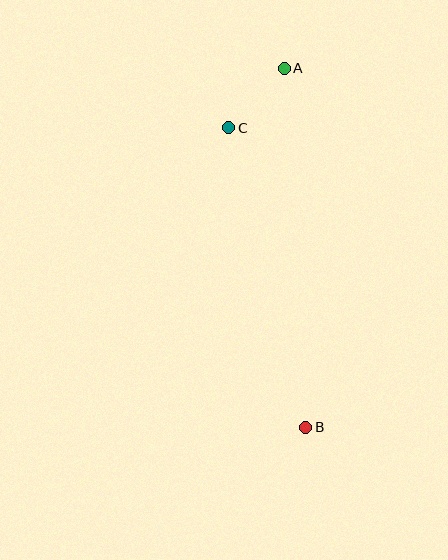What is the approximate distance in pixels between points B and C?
The distance between B and C is approximately 310 pixels.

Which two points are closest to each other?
Points A and C are closest to each other.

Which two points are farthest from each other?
Points A and B are farthest from each other.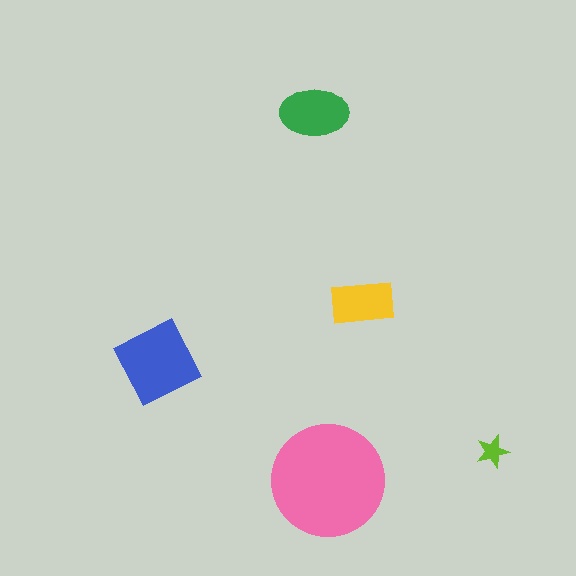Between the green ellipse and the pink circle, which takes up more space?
The pink circle.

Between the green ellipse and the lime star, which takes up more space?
The green ellipse.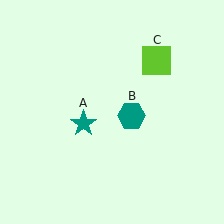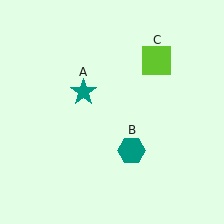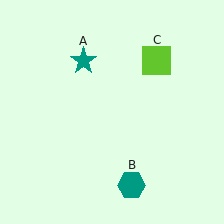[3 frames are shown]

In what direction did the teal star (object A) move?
The teal star (object A) moved up.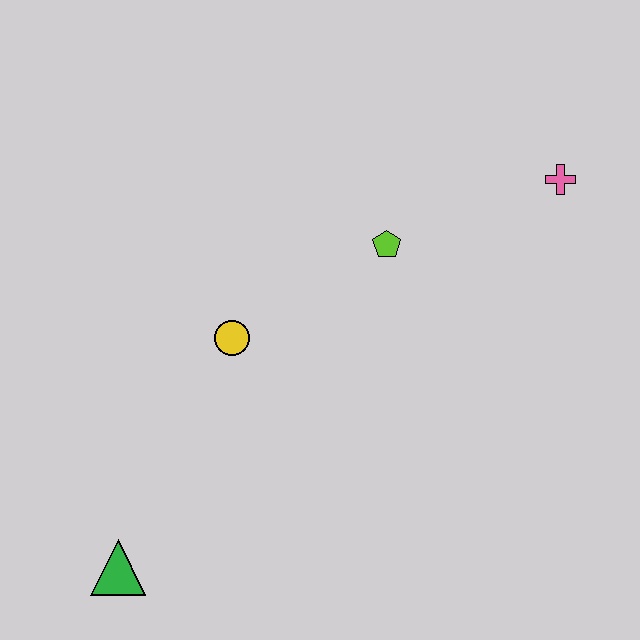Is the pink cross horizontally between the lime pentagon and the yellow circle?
No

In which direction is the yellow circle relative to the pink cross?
The yellow circle is to the left of the pink cross.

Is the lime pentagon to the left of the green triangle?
No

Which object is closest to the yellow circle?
The lime pentagon is closest to the yellow circle.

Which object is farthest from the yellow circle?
The pink cross is farthest from the yellow circle.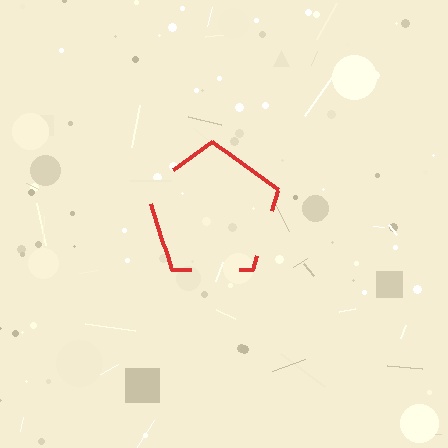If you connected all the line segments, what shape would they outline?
They would outline a pentagon.